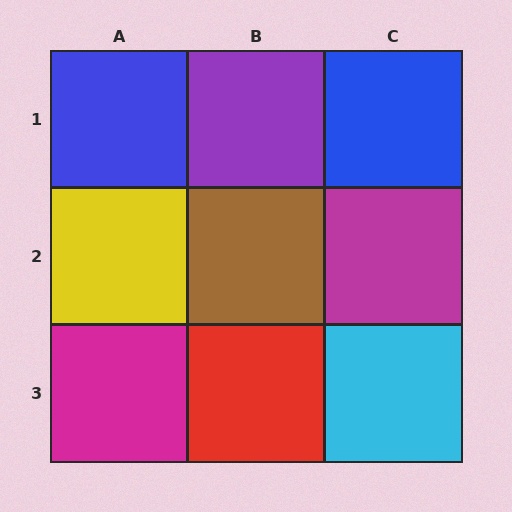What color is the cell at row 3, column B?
Red.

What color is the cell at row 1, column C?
Blue.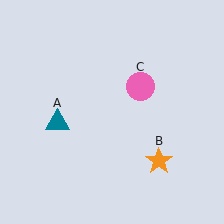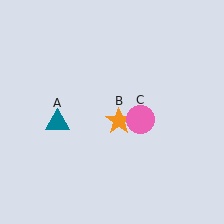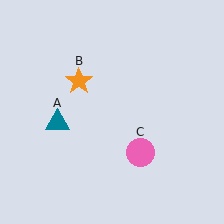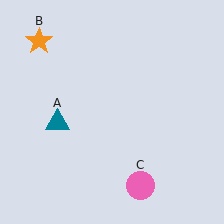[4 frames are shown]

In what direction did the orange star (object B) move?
The orange star (object B) moved up and to the left.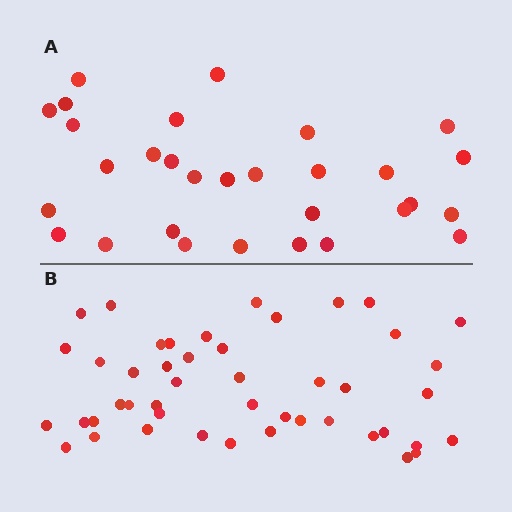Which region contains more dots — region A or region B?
Region B (the bottom region) has more dots.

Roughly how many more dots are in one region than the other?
Region B has approximately 15 more dots than region A.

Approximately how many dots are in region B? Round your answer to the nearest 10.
About 50 dots. (The exact count is 46, which rounds to 50.)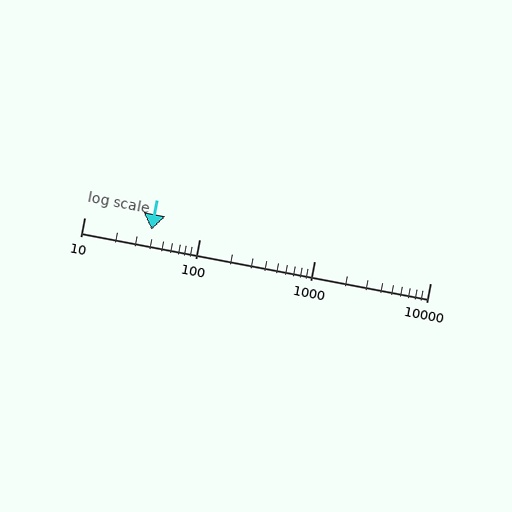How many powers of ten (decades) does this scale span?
The scale spans 3 decades, from 10 to 10000.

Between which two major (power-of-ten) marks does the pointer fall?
The pointer is between 10 and 100.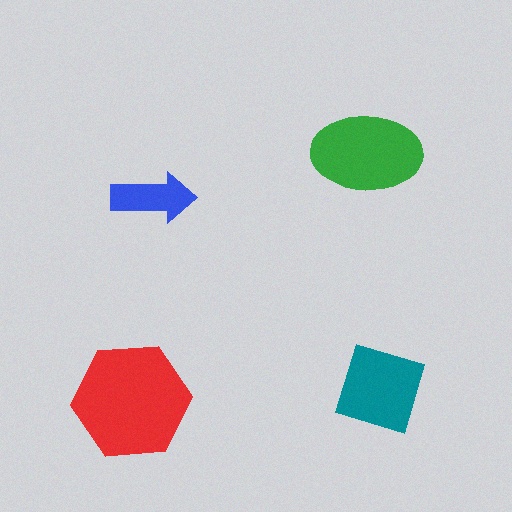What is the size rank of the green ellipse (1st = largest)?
2nd.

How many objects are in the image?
There are 4 objects in the image.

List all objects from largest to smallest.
The red hexagon, the green ellipse, the teal square, the blue arrow.